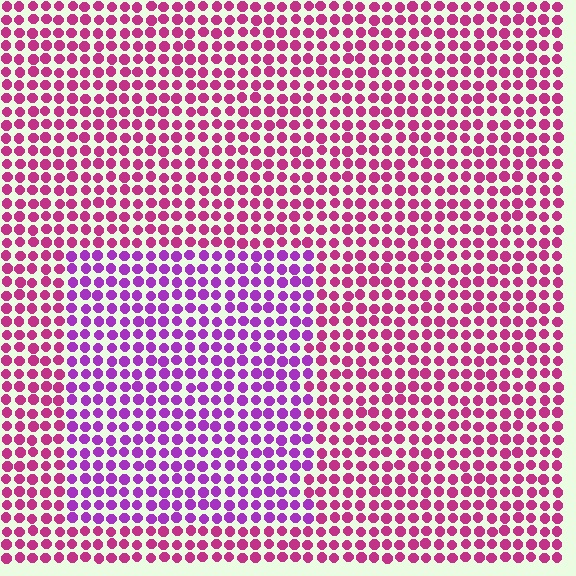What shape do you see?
I see a rectangle.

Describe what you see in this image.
The image is filled with small magenta elements in a uniform arrangement. A rectangle-shaped region is visible where the elements are tinted to a slightly different hue, forming a subtle color boundary.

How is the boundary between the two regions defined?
The boundary is defined purely by a slight shift in hue (about 36 degrees). Spacing, size, and orientation are identical on both sides.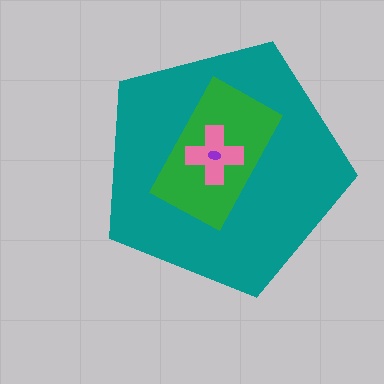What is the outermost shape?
The teal pentagon.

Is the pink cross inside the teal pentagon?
Yes.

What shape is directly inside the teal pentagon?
The green rectangle.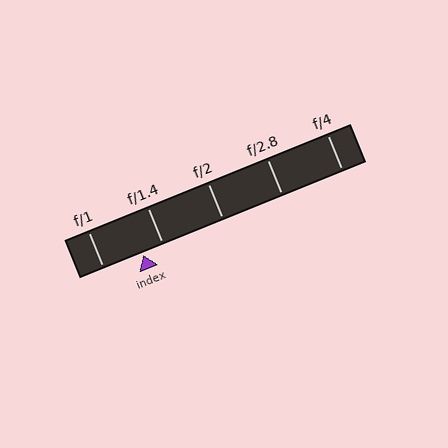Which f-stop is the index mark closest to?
The index mark is closest to f/1.4.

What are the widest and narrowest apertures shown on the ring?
The widest aperture shown is f/1 and the narrowest is f/4.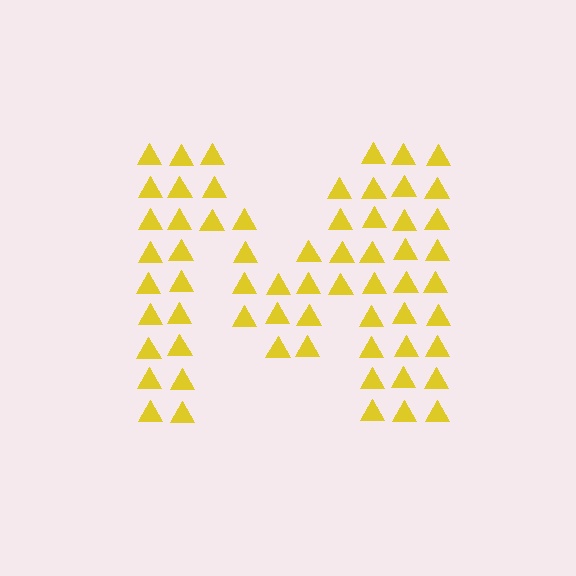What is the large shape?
The large shape is the letter M.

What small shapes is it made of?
It is made of small triangles.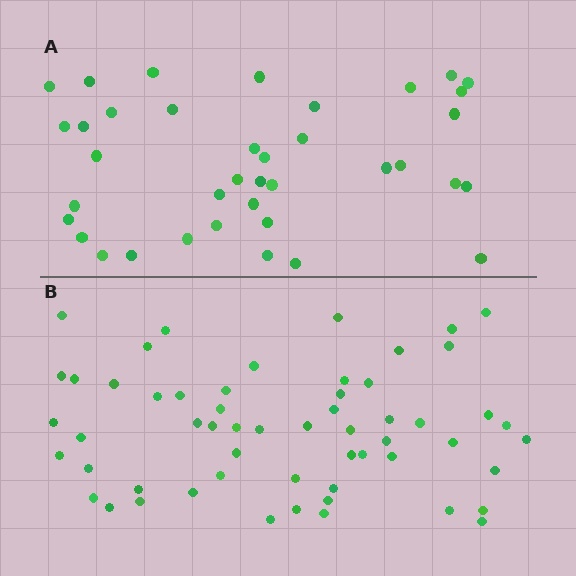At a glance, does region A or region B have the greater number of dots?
Region B (the bottom region) has more dots.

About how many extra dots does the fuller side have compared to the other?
Region B has approximately 20 more dots than region A.